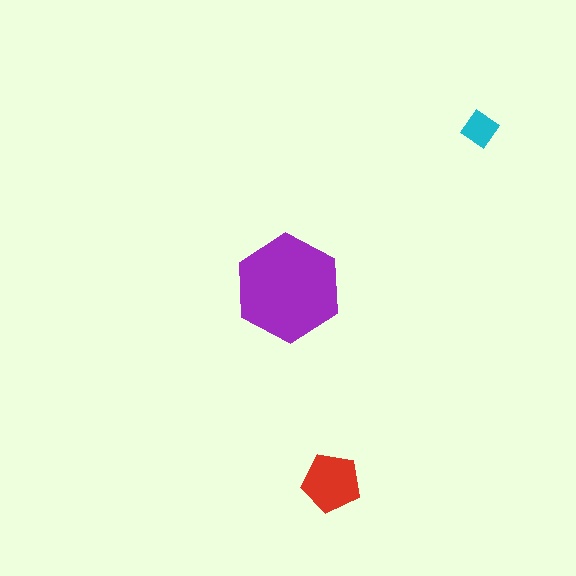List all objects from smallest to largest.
The cyan diamond, the red pentagon, the purple hexagon.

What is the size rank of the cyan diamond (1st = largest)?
3rd.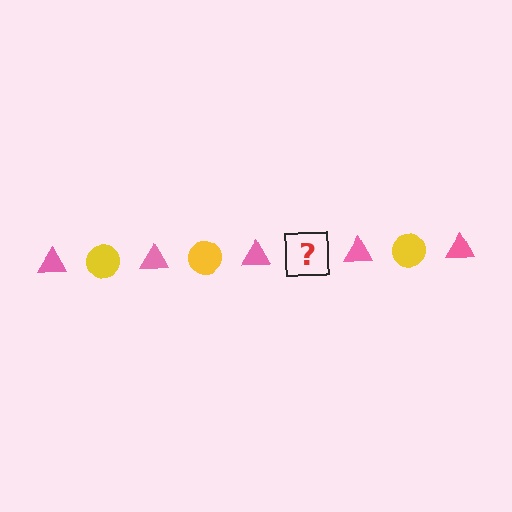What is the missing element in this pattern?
The missing element is a yellow circle.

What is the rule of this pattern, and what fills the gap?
The rule is that the pattern alternates between pink triangle and yellow circle. The gap should be filled with a yellow circle.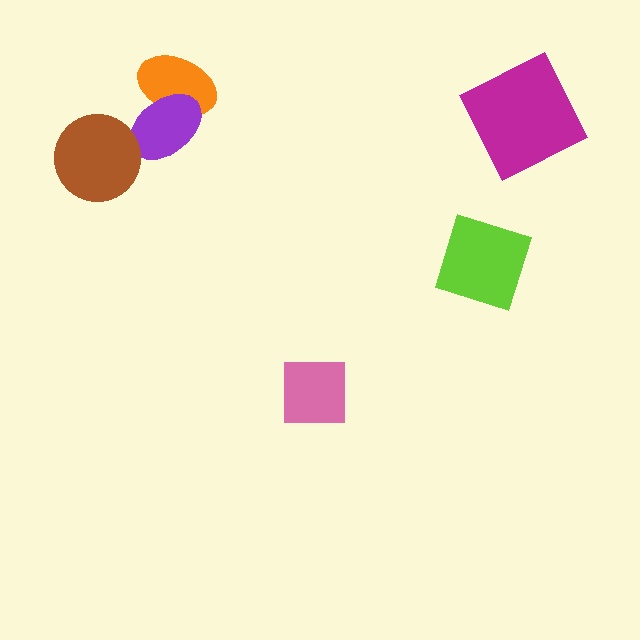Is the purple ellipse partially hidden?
Yes, it is partially covered by another shape.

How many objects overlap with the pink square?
0 objects overlap with the pink square.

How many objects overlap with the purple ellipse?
2 objects overlap with the purple ellipse.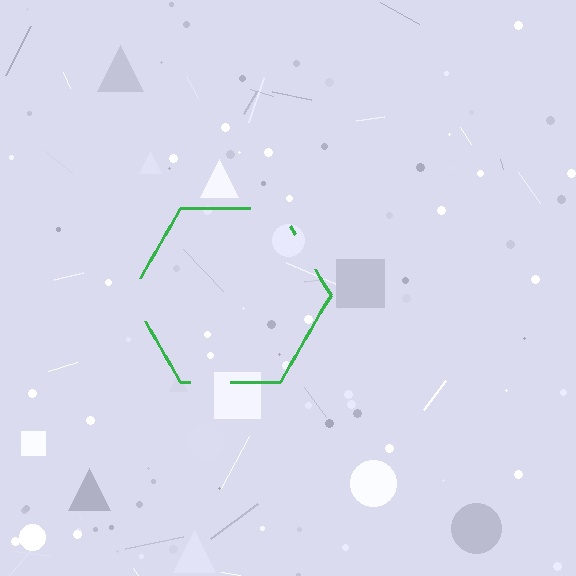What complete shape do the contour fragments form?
The contour fragments form a hexagon.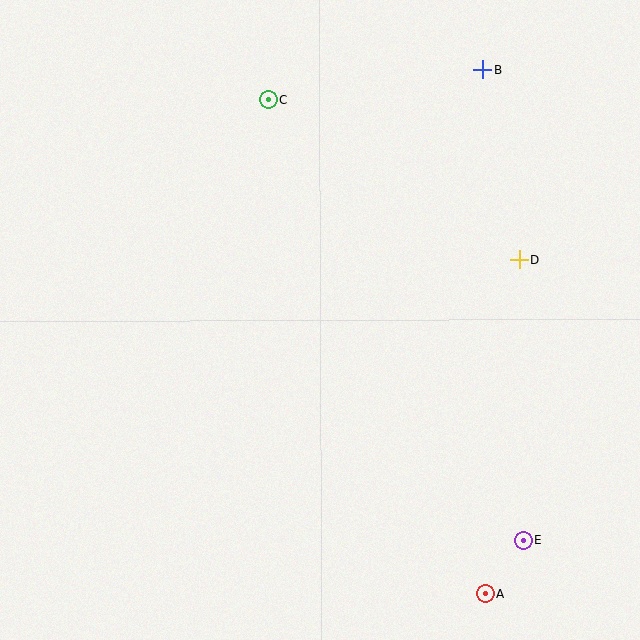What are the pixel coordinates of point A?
Point A is at (485, 594).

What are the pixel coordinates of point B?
Point B is at (483, 70).